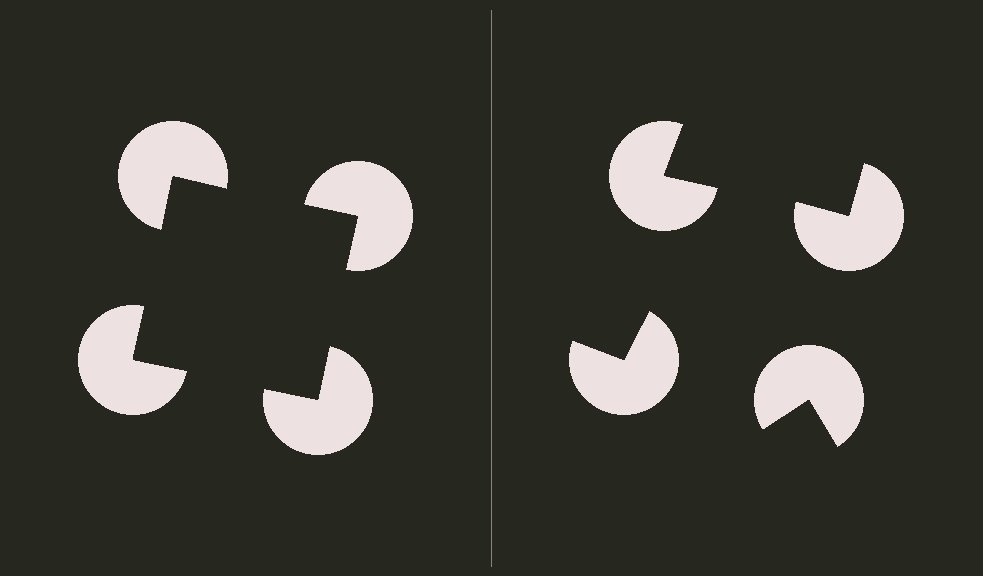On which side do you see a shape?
An illusory square appears on the left side. On the right side the wedge cuts are rotated, so no coherent shape forms.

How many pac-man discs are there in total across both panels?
8 — 4 on each side.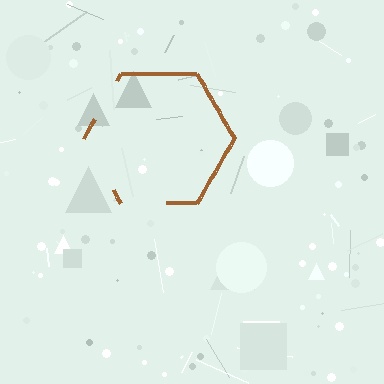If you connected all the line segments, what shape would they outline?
They would outline a hexagon.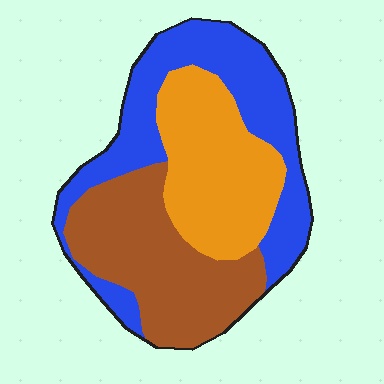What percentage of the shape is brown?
Brown takes up about one third (1/3) of the shape.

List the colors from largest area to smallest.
From largest to smallest: blue, brown, orange.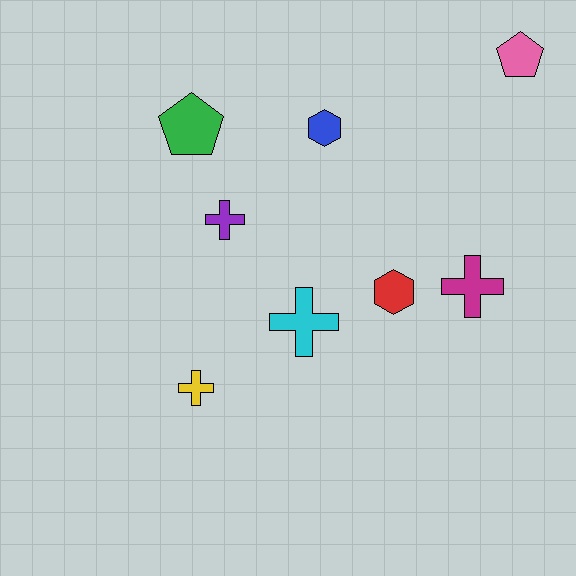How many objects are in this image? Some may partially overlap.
There are 8 objects.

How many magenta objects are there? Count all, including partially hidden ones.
There is 1 magenta object.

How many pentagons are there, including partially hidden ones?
There are 2 pentagons.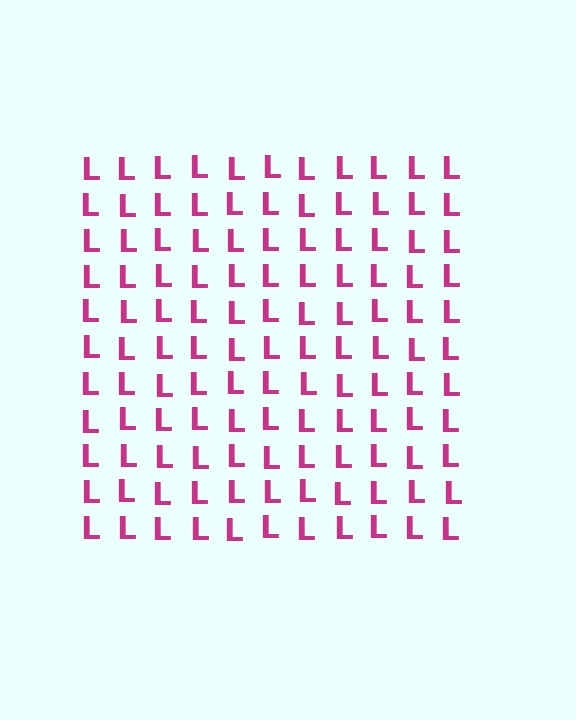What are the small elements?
The small elements are letter L's.